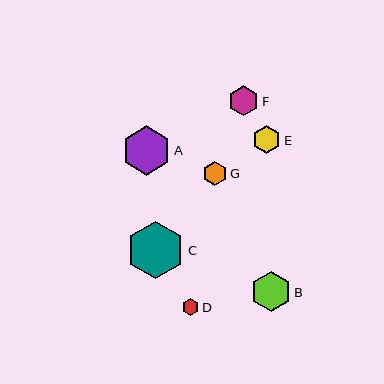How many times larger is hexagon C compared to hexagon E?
Hexagon C is approximately 2.0 times the size of hexagon E.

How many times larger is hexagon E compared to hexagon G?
Hexagon E is approximately 1.2 times the size of hexagon G.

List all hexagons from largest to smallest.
From largest to smallest: C, A, B, F, E, G, D.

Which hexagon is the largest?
Hexagon C is the largest with a size of approximately 58 pixels.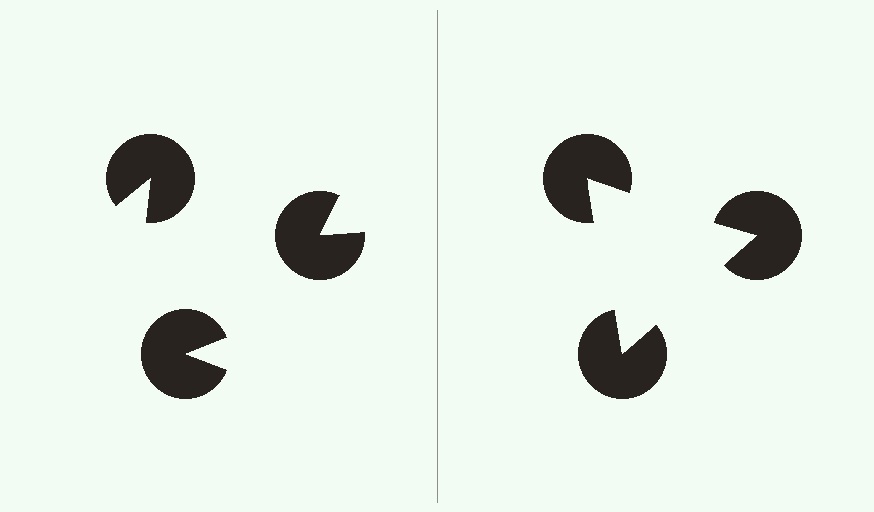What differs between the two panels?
The pac-man discs are positioned identically on both sides; only the wedge orientations differ. On the right they align to a triangle; on the left they are misaligned.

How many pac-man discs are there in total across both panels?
6 — 3 on each side.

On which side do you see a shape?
An illusory triangle appears on the right side. On the left side the wedge cuts are rotated, so no coherent shape forms.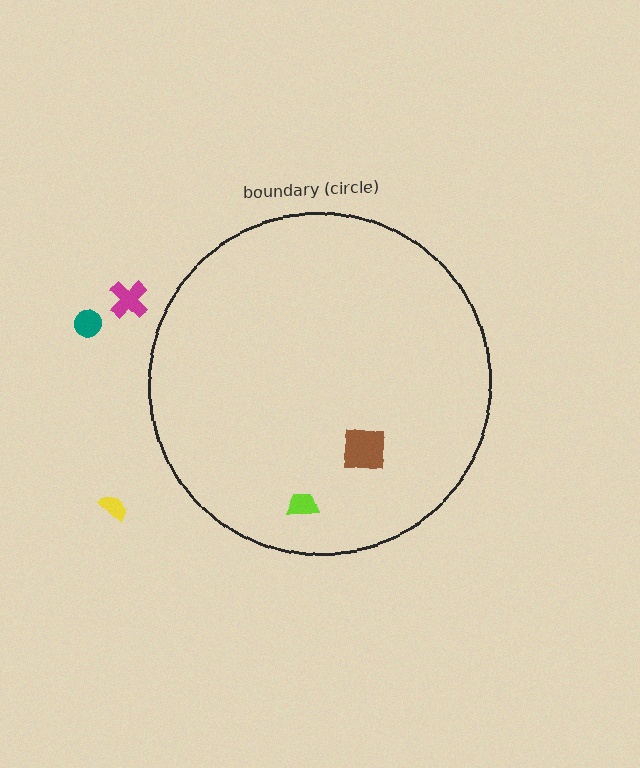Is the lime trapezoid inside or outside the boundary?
Inside.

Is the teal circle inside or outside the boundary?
Outside.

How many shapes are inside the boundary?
2 inside, 3 outside.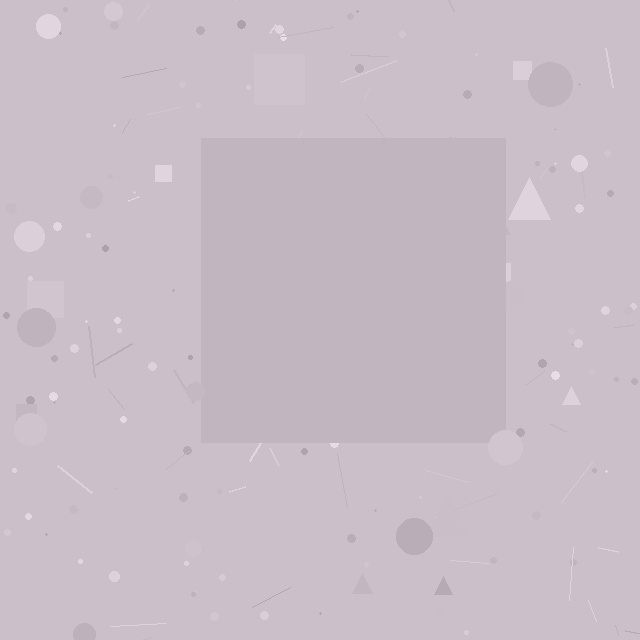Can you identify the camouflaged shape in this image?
The camouflaged shape is a square.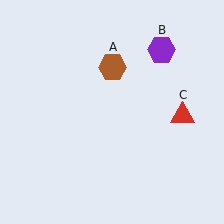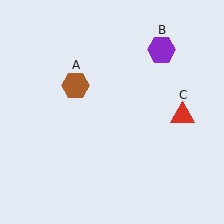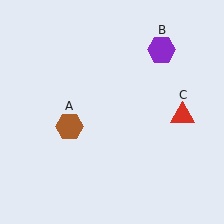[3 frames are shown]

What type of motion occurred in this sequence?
The brown hexagon (object A) rotated counterclockwise around the center of the scene.